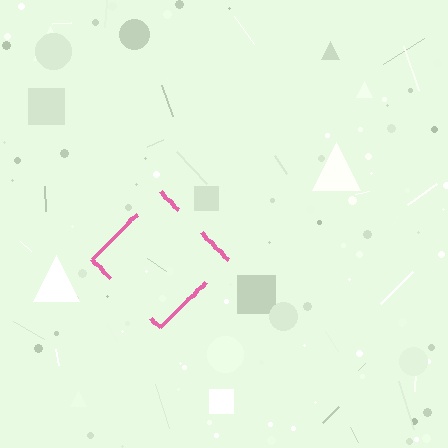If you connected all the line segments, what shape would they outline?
They would outline a diamond.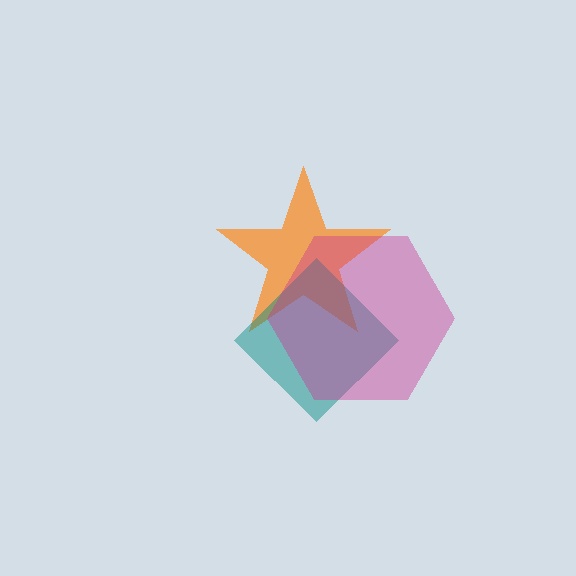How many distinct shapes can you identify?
There are 3 distinct shapes: an orange star, a teal diamond, a magenta hexagon.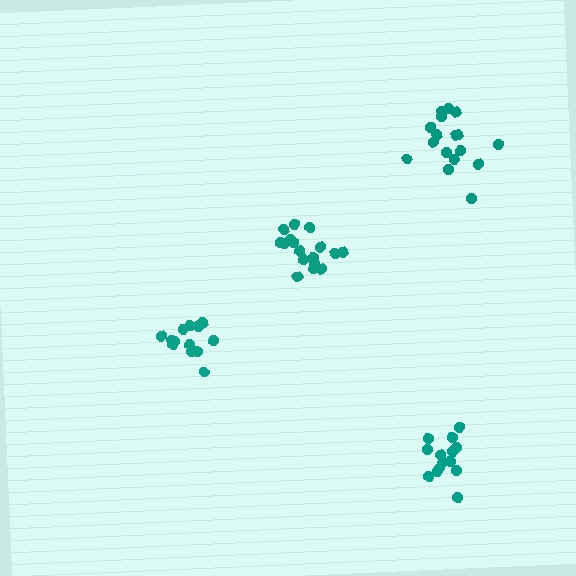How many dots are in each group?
Group 1: 13 dots, Group 2: 14 dots, Group 3: 17 dots, Group 4: 18 dots (62 total).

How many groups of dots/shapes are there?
There are 4 groups.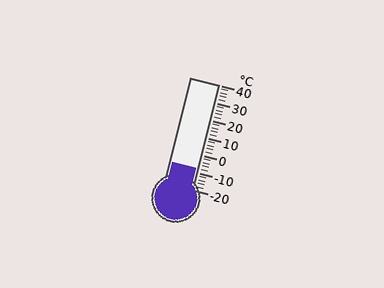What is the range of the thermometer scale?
The thermometer scale ranges from -20°C to 40°C.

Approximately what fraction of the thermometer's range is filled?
The thermometer is filled to approximately 20% of its range.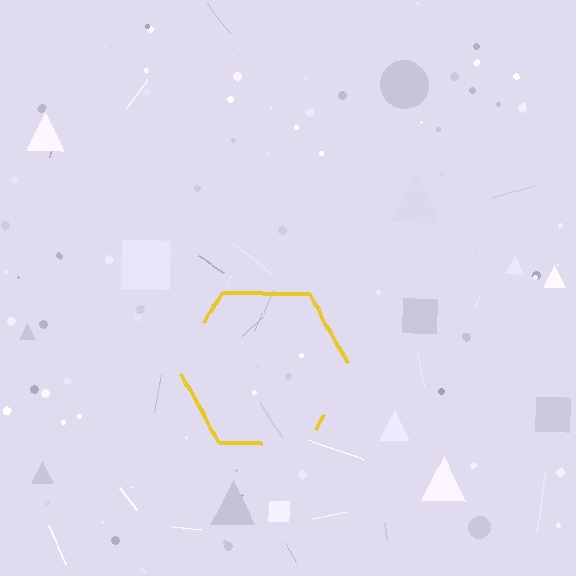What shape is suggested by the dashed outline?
The dashed outline suggests a hexagon.